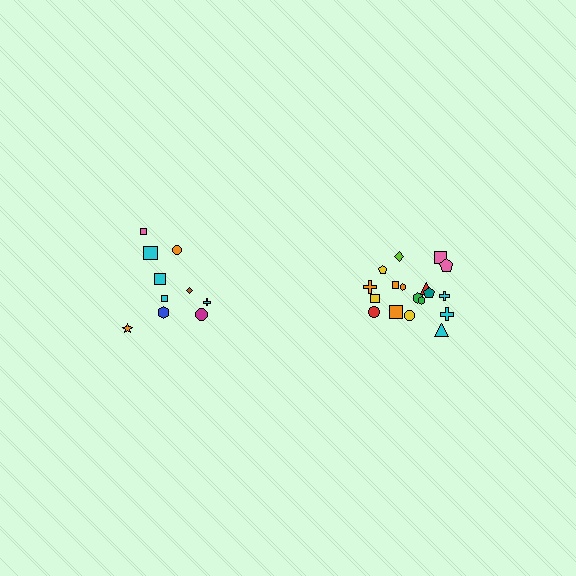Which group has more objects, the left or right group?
The right group.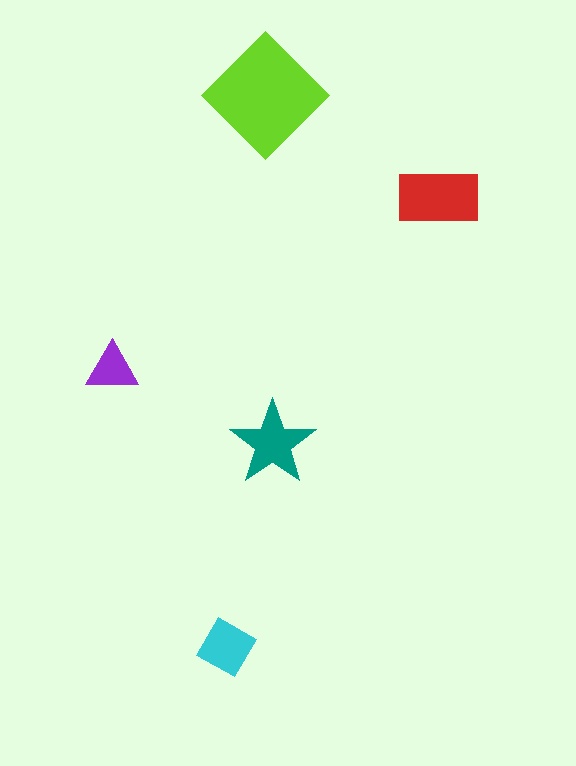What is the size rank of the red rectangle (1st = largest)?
2nd.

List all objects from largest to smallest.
The lime diamond, the red rectangle, the teal star, the cyan square, the purple triangle.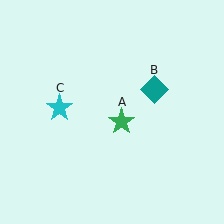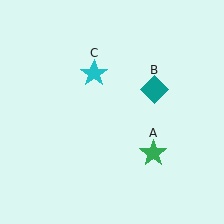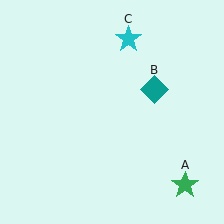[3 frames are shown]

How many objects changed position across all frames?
2 objects changed position: green star (object A), cyan star (object C).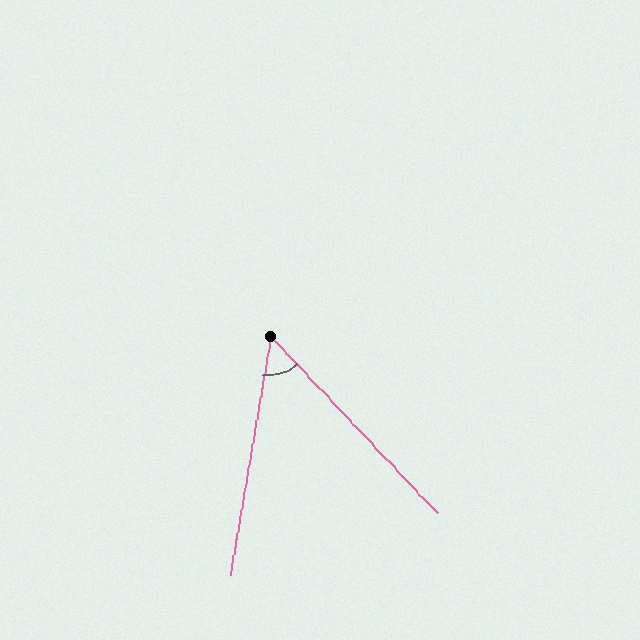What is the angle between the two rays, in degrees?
Approximately 53 degrees.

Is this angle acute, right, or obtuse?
It is acute.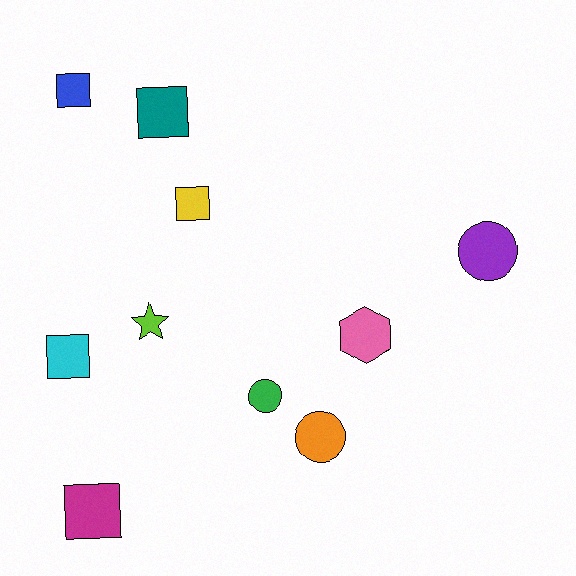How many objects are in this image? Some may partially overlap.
There are 10 objects.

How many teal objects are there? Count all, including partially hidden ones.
There is 1 teal object.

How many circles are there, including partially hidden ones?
There are 3 circles.